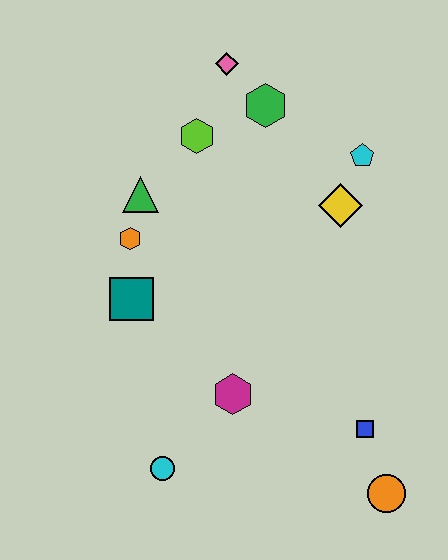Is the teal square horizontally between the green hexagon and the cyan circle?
No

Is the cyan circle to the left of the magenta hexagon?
Yes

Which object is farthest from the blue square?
The pink diamond is farthest from the blue square.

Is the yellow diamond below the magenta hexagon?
No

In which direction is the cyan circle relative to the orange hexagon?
The cyan circle is below the orange hexagon.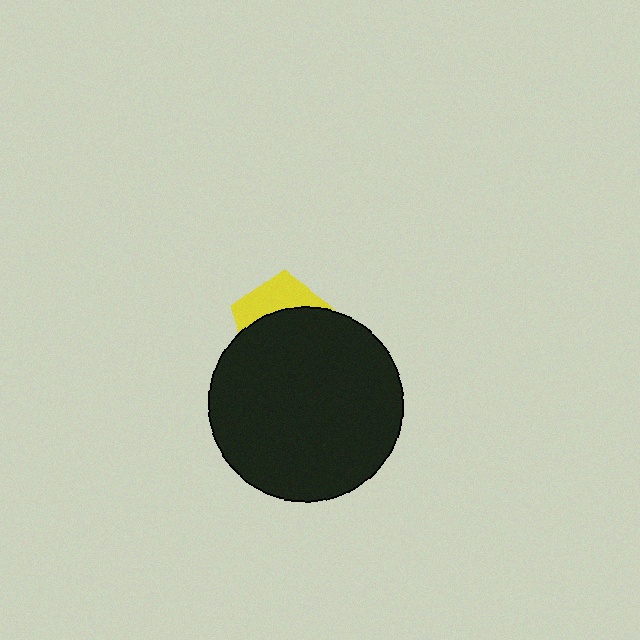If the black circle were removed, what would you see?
You would see the complete yellow pentagon.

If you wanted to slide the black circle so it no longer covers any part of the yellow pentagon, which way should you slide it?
Slide it down — that is the most direct way to separate the two shapes.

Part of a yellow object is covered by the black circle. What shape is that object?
It is a pentagon.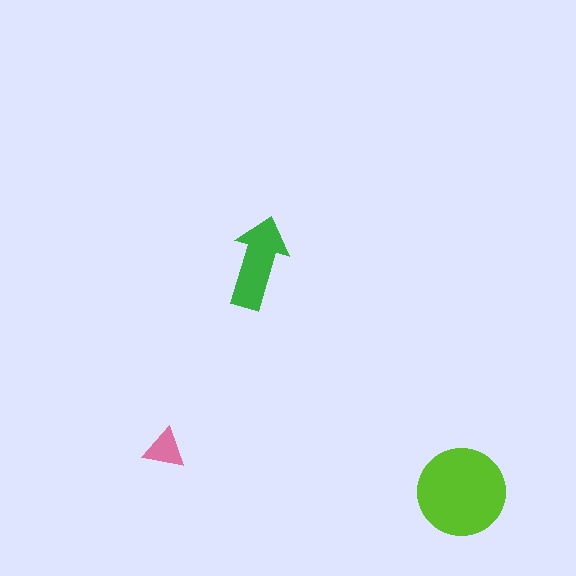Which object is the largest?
The lime circle.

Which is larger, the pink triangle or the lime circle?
The lime circle.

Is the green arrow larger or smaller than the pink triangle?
Larger.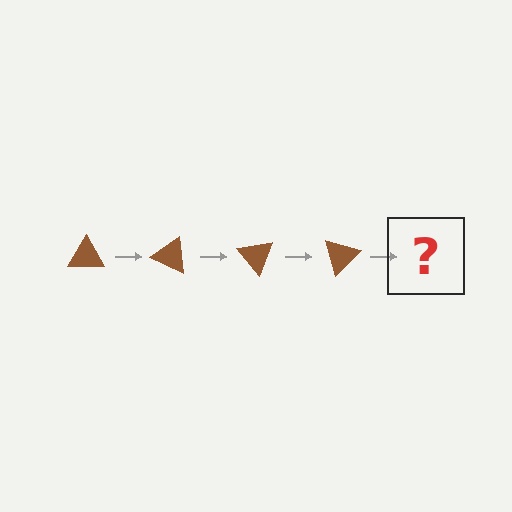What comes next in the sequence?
The next element should be a brown triangle rotated 100 degrees.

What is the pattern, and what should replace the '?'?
The pattern is that the triangle rotates 25 degrees each step. The '?' should be a brown triangle rotated 100 degrees.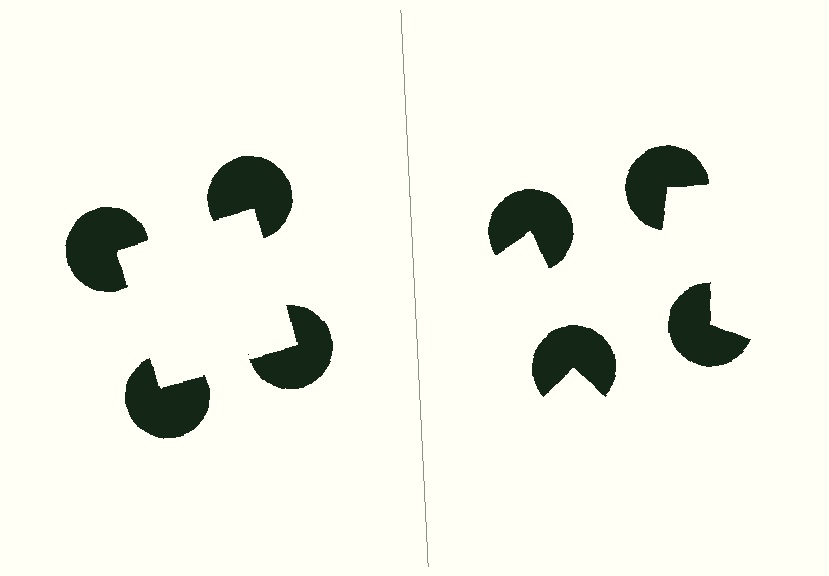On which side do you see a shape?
An illusory square appears on the left side. On the right side the wedge cuts are rotated, so no coherent shape forms.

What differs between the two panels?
The pac-man discs are positioned identically on both sides; only the wedge orientations differ. On the left they align to a square; on the right they are misaligned.